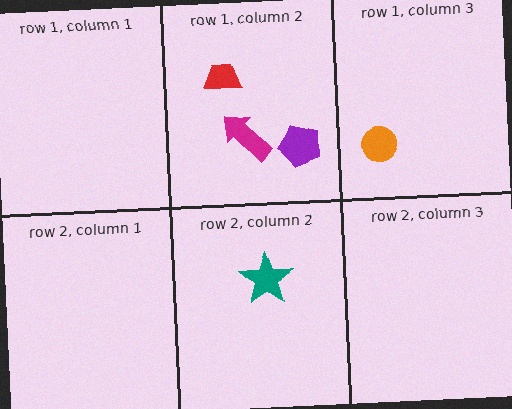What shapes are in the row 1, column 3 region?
The orange circle.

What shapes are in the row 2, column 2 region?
The teal star.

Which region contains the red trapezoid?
The row 1, column 2 region.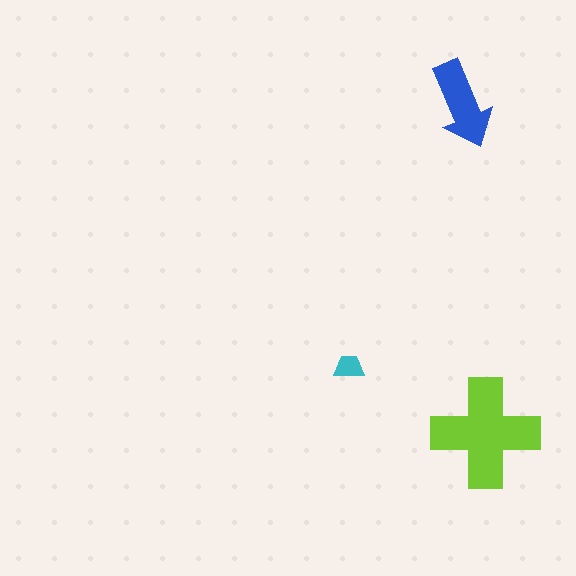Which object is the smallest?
The cyan trapezoid.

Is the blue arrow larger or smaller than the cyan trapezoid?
Larger.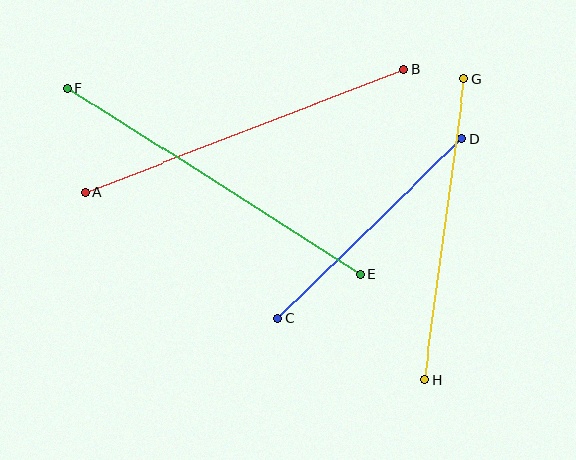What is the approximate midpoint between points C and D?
The midpoint is at approximately (370, 229) pixels.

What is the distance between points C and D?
The distance is approximately 256 pixels.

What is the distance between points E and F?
The distance is approximately 347 pixels.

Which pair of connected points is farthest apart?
Points E and F are farthest apart.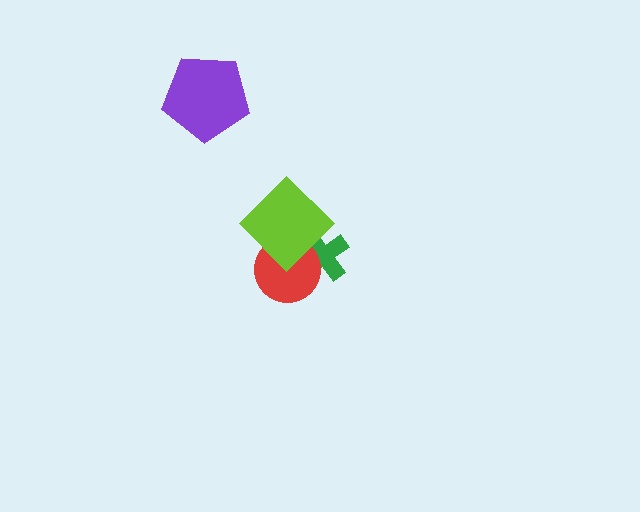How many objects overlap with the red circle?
2 objects overlap with the red circle.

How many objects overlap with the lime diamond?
2 objects overlap with the lime diamond.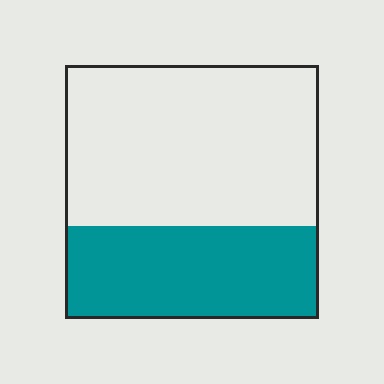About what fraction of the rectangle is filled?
About three eighths (3/8).